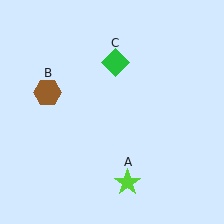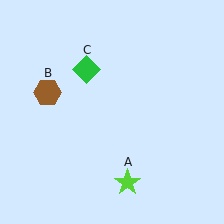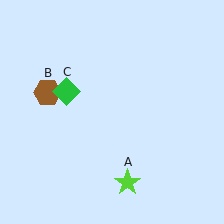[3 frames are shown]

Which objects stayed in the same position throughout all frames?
Lime star (object A) and brown hexagon (object B) remained stationary.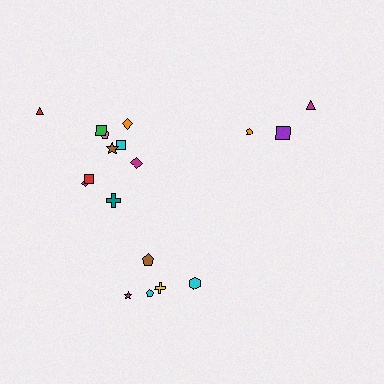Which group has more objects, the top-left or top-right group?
The top-left group.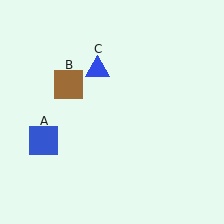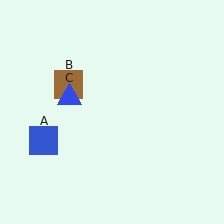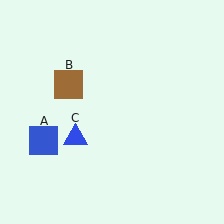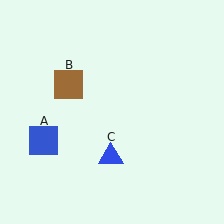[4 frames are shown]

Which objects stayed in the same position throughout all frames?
Blue square (object A) and brown square (object B) remained stationary.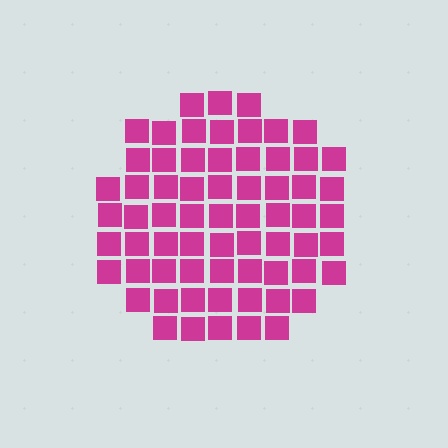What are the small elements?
The small elements are squares.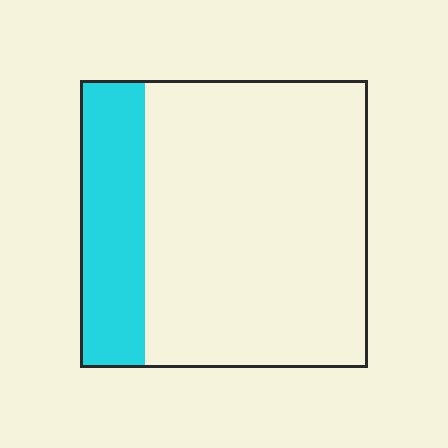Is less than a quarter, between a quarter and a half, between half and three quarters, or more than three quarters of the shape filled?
Less than a quarter.